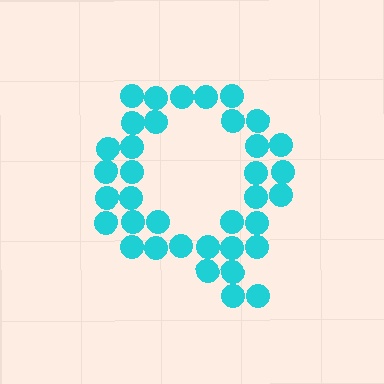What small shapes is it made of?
It is made of small circles.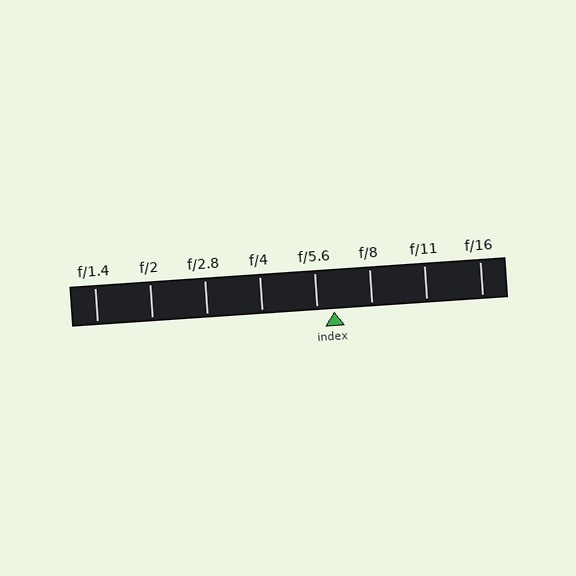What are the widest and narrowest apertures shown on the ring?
The widest aperture shown is f/1.4 and the narrowest is f/16.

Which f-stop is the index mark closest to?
The index mark is closest to f/5.6.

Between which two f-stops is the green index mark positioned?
The index mark is between f/5.6 and f/8.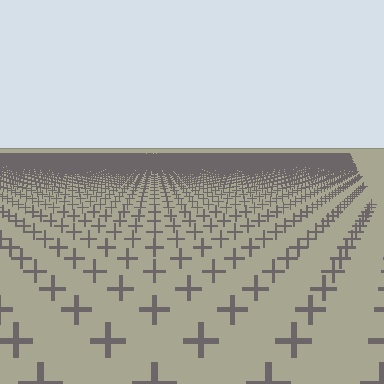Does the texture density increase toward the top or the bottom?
Density increases toward the top.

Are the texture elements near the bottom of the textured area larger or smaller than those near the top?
Larger. Near the bottom, elements are closer to the viewer and appear at a bigger on-screen size.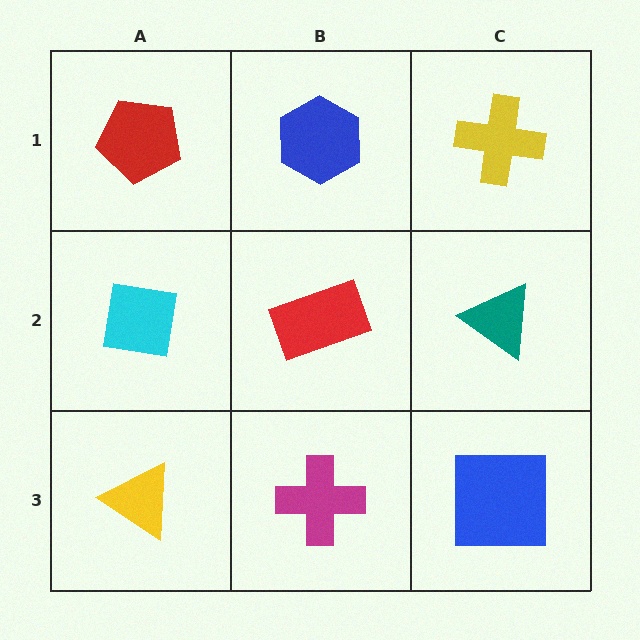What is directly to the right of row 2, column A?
A red rectangle.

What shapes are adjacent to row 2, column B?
A blue hexagon (row 1, column B), a magenta cross (row 3, column B), a cyan square (row 2, column A), a teal triangle (row 2, column C).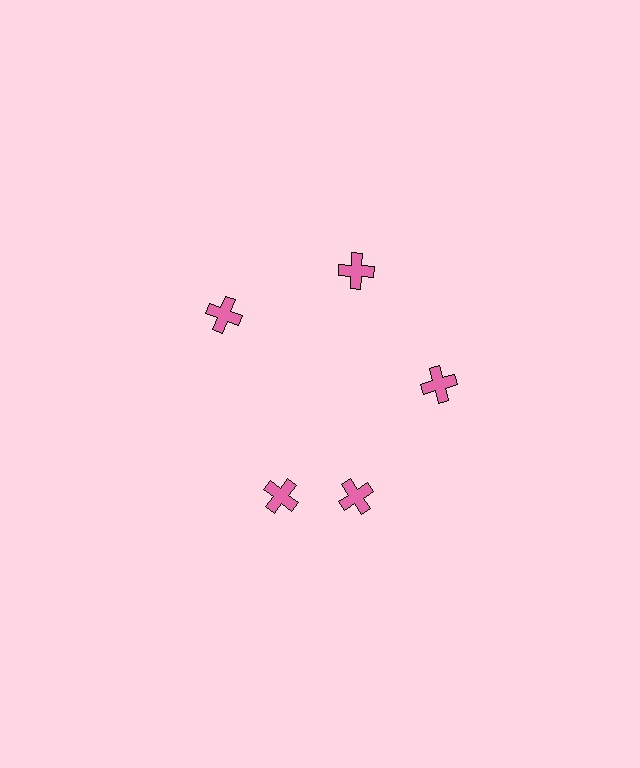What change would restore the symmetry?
The symmetry would be restored by rotating it back into even spacing with its neighbors so that all 5 crosses sit at equal angles and equal distance from the center.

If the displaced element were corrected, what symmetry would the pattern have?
It would have 5-fold rotational symmetry — the pattern would map onto itself every 72 degrees.